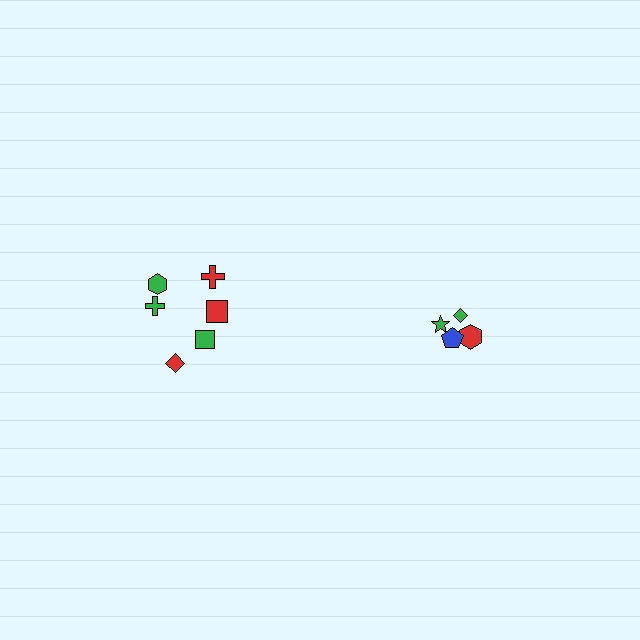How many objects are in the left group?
There are 6 objects.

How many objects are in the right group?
There are 4 objects.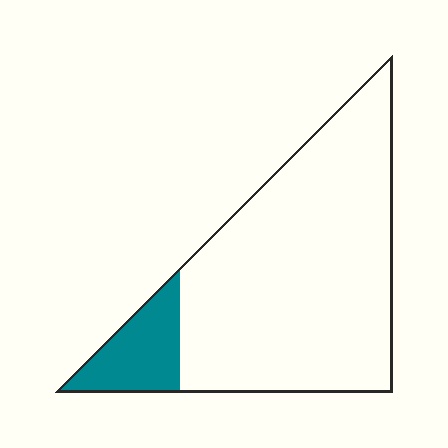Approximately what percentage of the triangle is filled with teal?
Approximately 15%.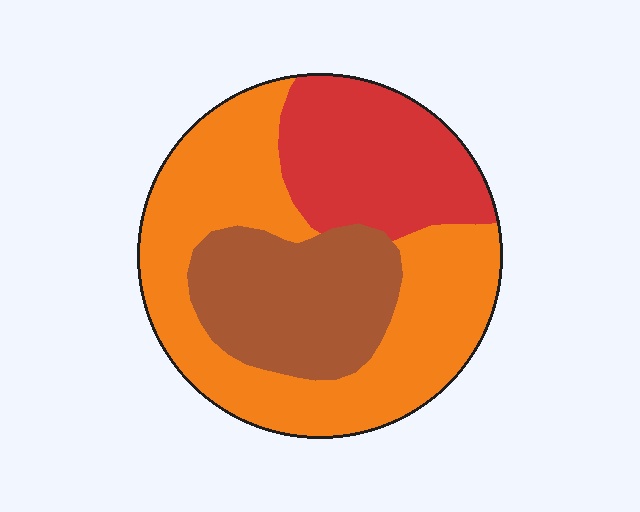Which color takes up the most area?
Orange, at roughly 50%.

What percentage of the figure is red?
Red takes up between a sixth and a third of the figure.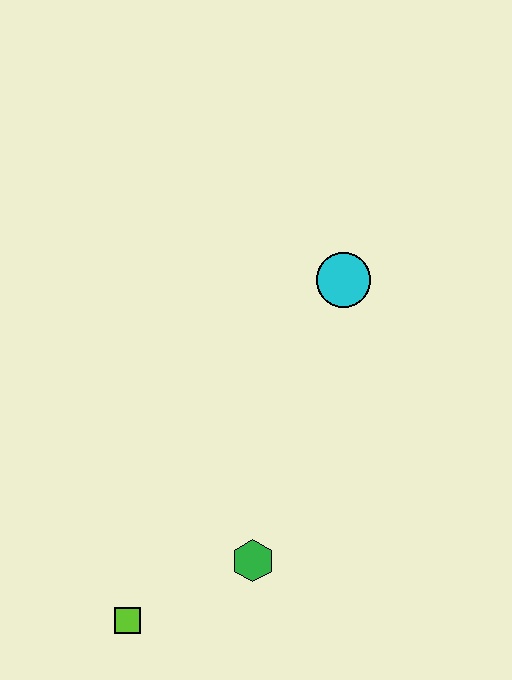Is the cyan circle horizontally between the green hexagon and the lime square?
No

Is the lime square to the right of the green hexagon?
No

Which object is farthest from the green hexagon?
The cyan circle is farthest from the green hexagon.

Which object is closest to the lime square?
The green hexagon is closest to the lime square.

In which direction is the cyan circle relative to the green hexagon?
The cyan circle is above the green hexagon.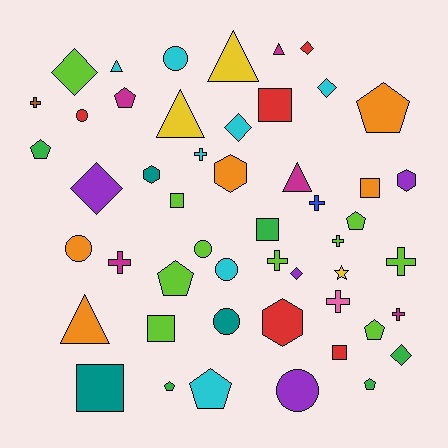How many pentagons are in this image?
There are 9 pentagons.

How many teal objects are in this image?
There are 3 teal objects.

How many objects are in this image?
There are 50 objects.